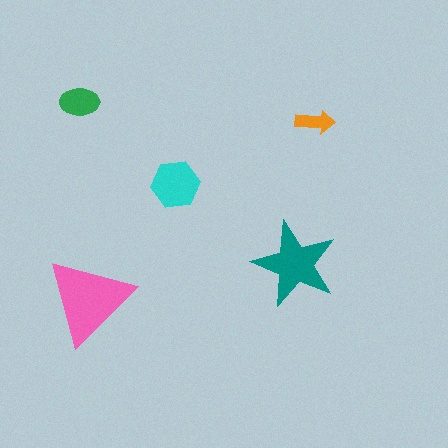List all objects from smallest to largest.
The orange arrow, the green ellipse, the cyan hexagon, the teal star, the pink triangle.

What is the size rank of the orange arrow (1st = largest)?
5th.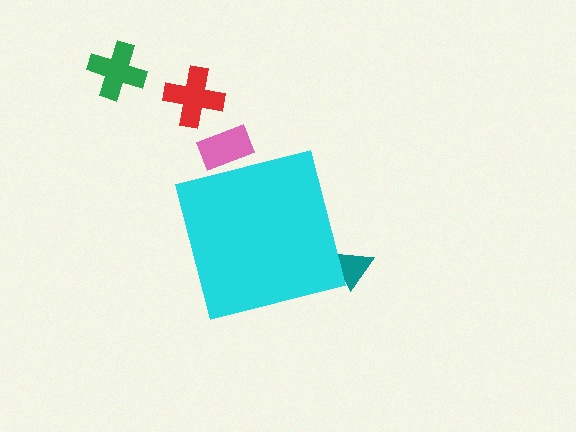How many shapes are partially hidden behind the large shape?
2 shapes are partially hidden.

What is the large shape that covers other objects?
A cyan square.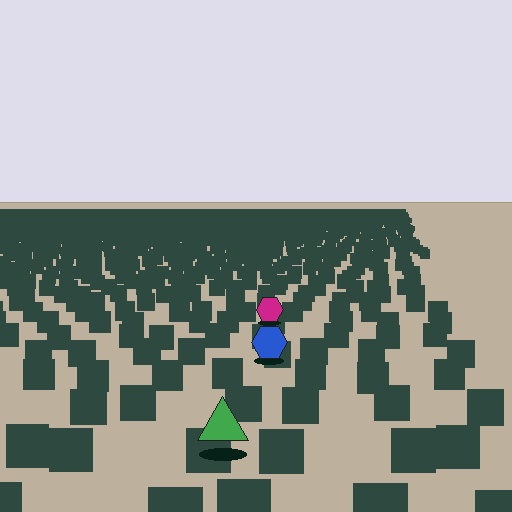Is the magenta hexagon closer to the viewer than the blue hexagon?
No. The blue hexagon is closer — you can tell from the texture gradient: the ground texture is coarser near it.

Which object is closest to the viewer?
The green triangle is closest. The texture marks near it are larger and more spread out.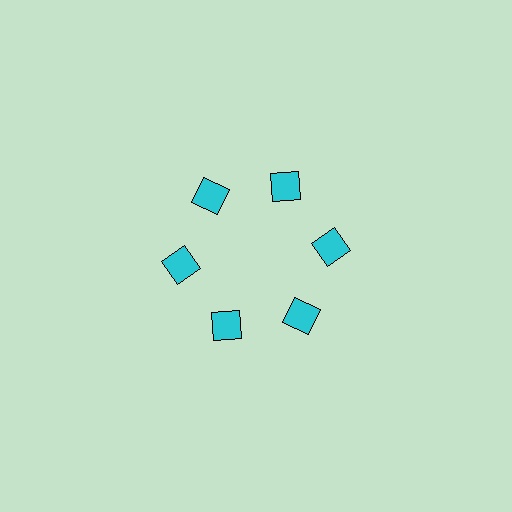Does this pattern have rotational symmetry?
Yes, this pattern has 6-fold rotational symmetry. It looks the same after rotating 60 degrees around the center.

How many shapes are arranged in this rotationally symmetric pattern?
There are 6 shapes, arranged in 6 groups of 1.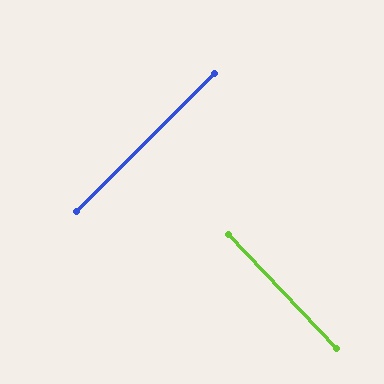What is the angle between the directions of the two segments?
Approximately 88 degrees.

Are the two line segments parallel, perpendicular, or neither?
Perpendicular — they meet at approximately 88°.